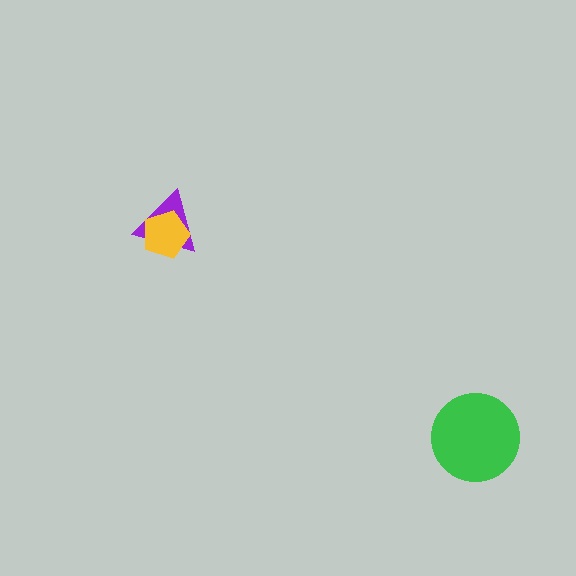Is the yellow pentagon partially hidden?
No, no other shape covers it.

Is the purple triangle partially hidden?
Yes, it is partially covered by another shape.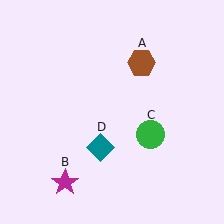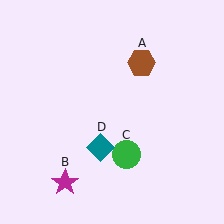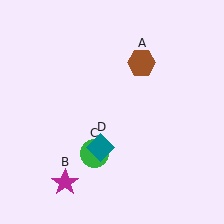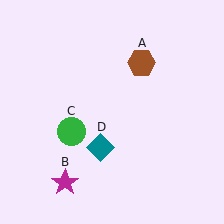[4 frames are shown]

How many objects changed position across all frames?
1 object changed position: green circle (object C).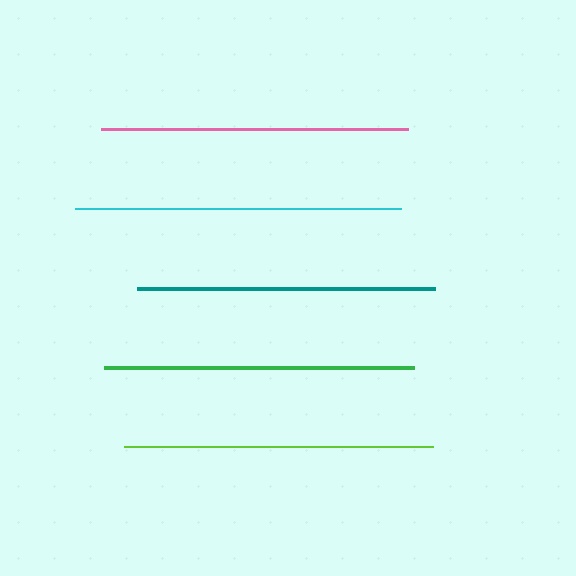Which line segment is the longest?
The cyan line is the longest at approximately 325 pixels.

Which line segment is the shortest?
The teal line is the shortest at approximately 299 pixels.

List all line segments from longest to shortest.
From longest to shortest: cyan, green, lime, pink, teal.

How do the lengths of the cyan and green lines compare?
The cyan and green lines are approximately the same length.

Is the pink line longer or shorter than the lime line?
The lime line is longer than the pink line.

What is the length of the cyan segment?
The cyan segment is approximately 325 pixels long.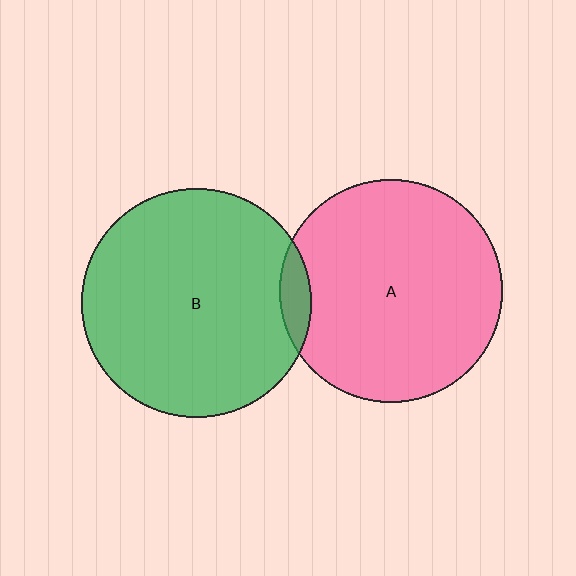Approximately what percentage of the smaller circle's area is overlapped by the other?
Approximately 5%.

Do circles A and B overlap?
Yes.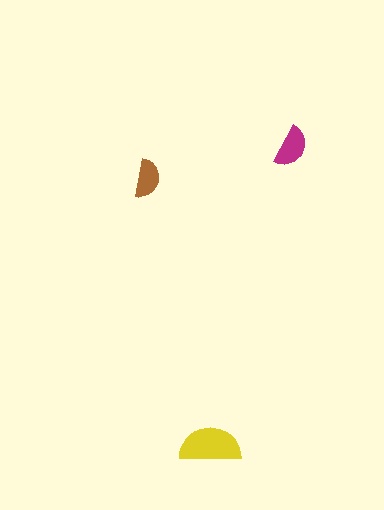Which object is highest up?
The magenta semicircle is topmost.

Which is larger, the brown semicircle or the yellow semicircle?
The yellow one.